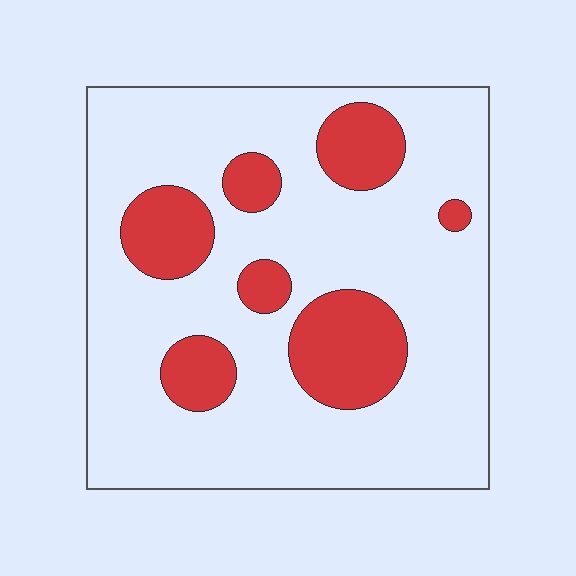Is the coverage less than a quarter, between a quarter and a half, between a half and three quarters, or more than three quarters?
Less than a quarter.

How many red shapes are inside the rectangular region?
7.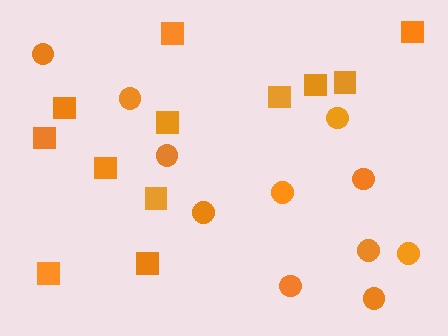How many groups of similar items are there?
There are 2 groups: one group of squares (12) and one group of circles (11).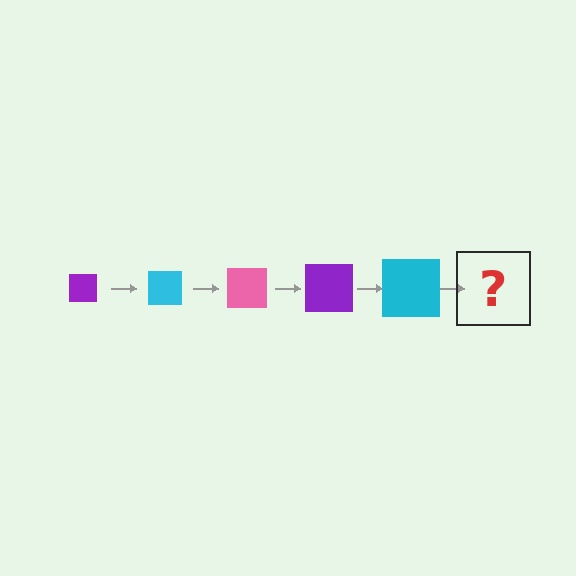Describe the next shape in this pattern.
It should be a pink square, larger than the previous one.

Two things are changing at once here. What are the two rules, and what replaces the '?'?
The two rules are that the square grows larger each step and the color cycles through purple, cyan, and pink. The '?' should be a pink square, larger than the previous one.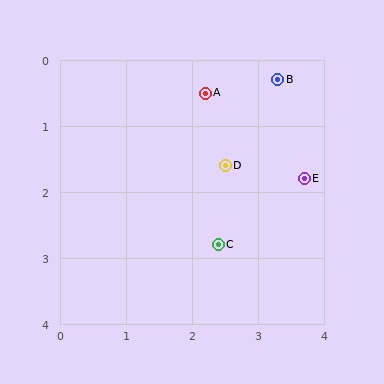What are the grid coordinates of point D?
Point D is at approximately (2.5, 1.6).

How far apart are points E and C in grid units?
Points E and C are about 1.6 grid units apart.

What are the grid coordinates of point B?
Point B is at approximately (3.3, 0.3).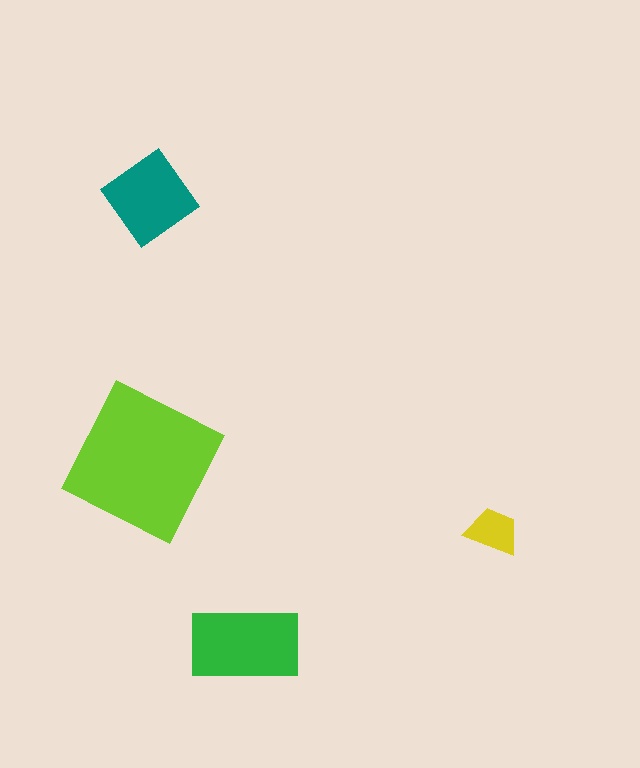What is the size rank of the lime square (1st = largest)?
1st.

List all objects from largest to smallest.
The lime square, the green rectangle, the teal diamond, the yellow trapezoid.